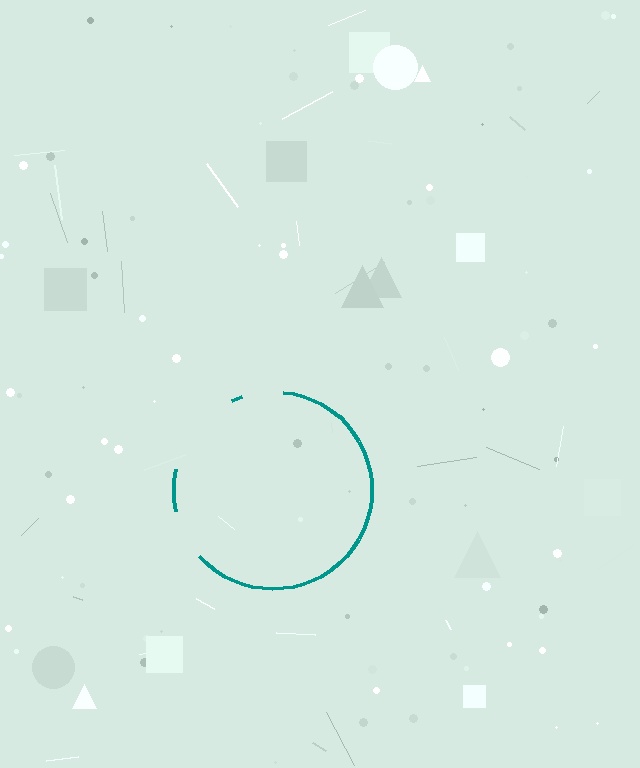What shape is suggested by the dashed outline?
The dashed outline suggests a circle.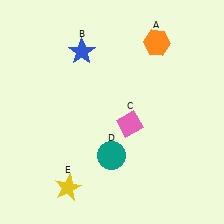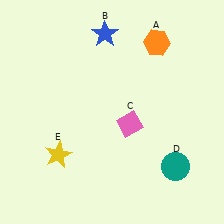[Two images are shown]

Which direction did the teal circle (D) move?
The teal circle (D) moved right.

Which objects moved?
The objects that moved are: the blue star (B), the teal circle (D), the yellow star (E).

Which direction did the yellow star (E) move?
The yellow star (E) moved up.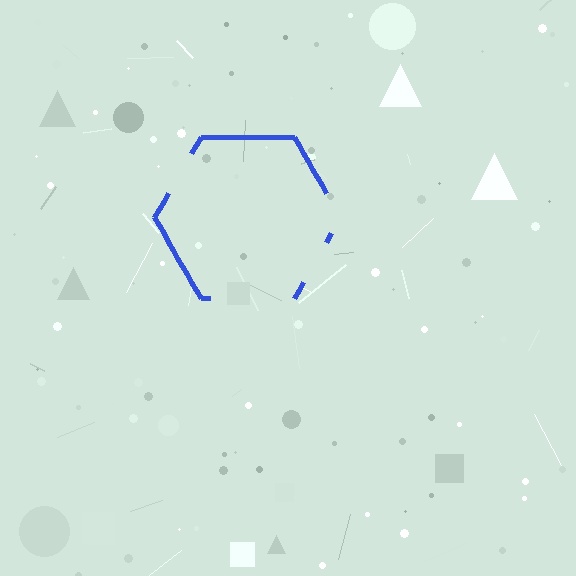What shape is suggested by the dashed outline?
The dashed outline suggests a hexagon.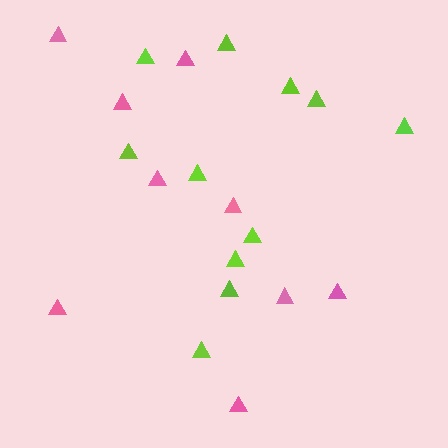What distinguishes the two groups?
There are 2 groups: one group of pink triangles (9) and one group of lime triangles (11).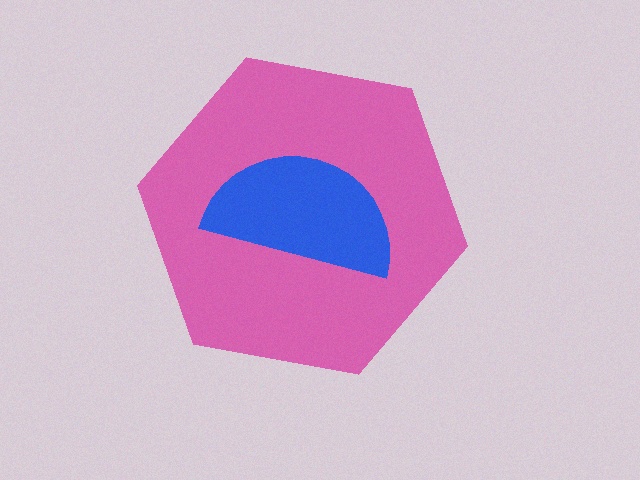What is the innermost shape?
The blue semicircle.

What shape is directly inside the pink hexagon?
The blue semicircle.